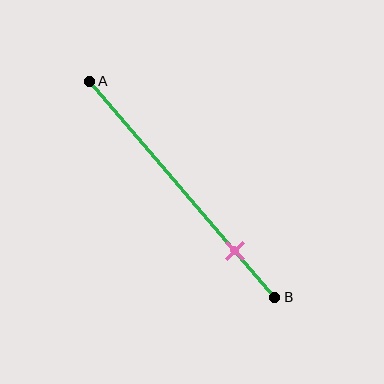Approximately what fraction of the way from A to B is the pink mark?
The pink mark is approximately 80% of the way from A to B.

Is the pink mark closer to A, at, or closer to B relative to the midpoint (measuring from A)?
The pink mark is closer to point B than the midpoint of segment AB.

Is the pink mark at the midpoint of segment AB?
No, the mark is at about 80% from A, not at the 50% midpoint.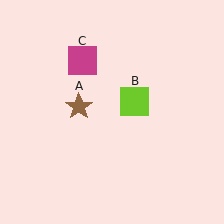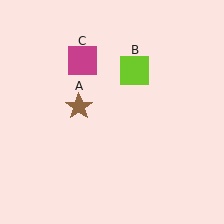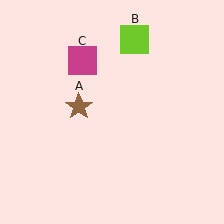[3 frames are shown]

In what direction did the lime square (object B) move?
The lime square (object B) moved up.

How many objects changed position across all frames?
1 object changed position: lime square (object B).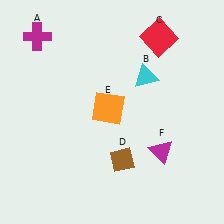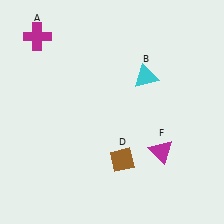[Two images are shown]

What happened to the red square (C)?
The red square (C) was removed in Image 2. It was in the top-right area of Image 1.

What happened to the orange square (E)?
The orange square (E) was removed in Image 2. It was in the top-left area of Image 1.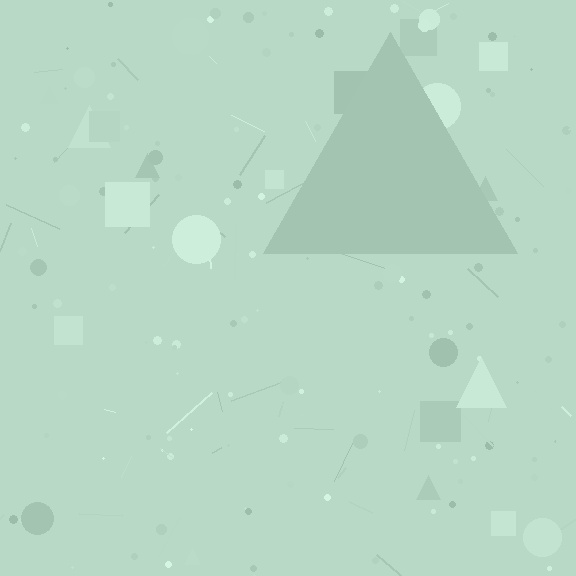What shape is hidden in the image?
A triangle is hidden in the image.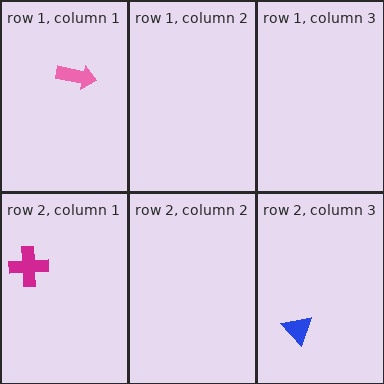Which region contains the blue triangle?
The row 2, column 3 region.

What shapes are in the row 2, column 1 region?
The magenta cross.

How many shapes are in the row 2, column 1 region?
1.